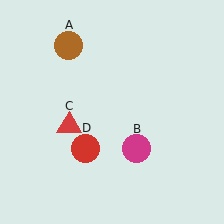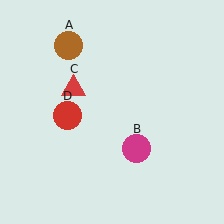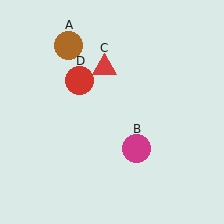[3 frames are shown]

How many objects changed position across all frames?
2 objects changed position: red triangle (object C), red circle (object D).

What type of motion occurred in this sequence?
The red triangle (object C), red circle (object D) rotated clockwise around the center of the scene.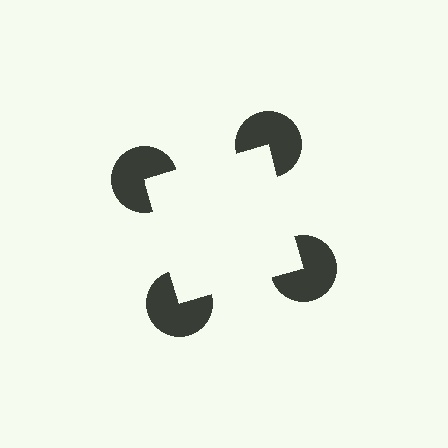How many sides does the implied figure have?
4 sides.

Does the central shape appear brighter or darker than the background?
It typically appears slightly brighter than the background, even though no actual brightness change is drawn.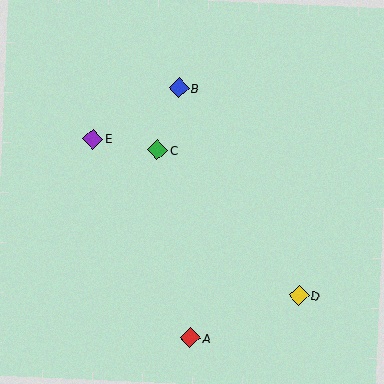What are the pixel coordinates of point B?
Point B is at (179, 88).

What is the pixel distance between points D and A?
The distance between D and A is 116 pixels.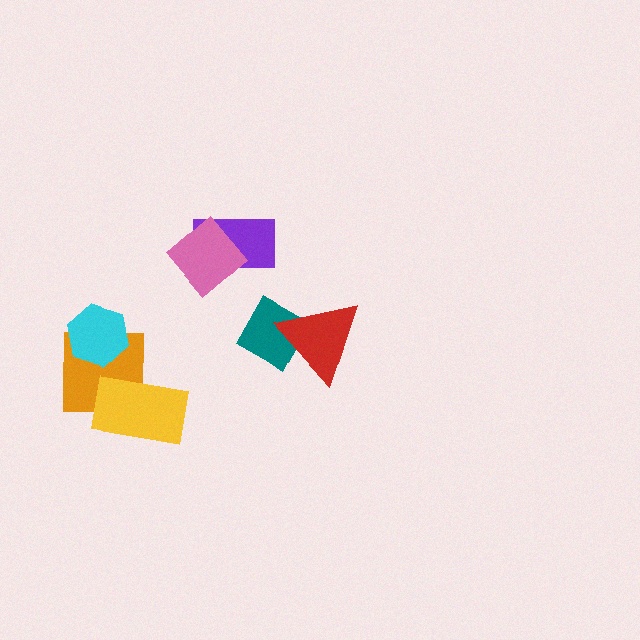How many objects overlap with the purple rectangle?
1 object overlaps with the purple rectangle.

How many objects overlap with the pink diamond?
1 object overlaps with the pink diamond.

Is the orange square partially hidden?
Yes, it is partially covered by another shape.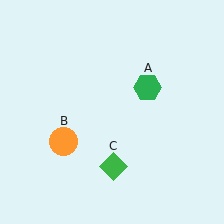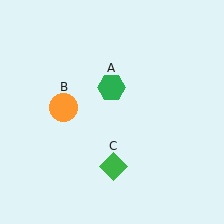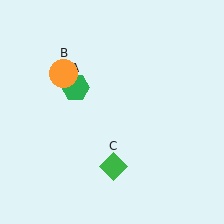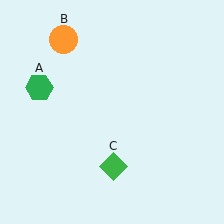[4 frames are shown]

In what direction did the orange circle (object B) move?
The orange circle (object B) moved up.